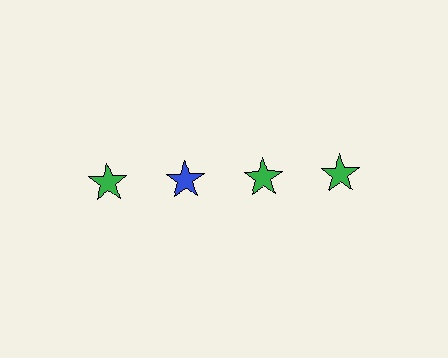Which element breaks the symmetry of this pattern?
The blue star in the top row, second from left column breaks the symmetry. All other shapes are green stars.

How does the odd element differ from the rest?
It has a different color: blue instead of green.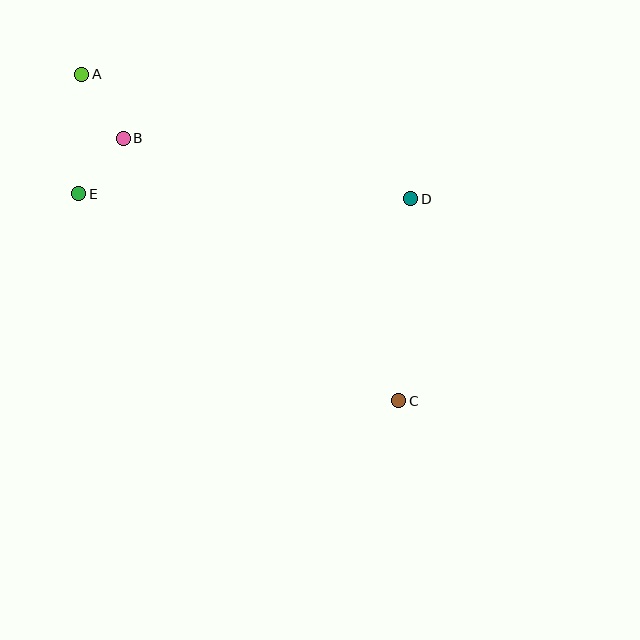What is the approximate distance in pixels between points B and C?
The distance between B and C is approximately 381 pixels.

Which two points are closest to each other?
Points B and E are closest to each other.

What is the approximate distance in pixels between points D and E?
The distance between D and E is approximately 332 pixels.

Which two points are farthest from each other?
Points A and C are farthest from each other.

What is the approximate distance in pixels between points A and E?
The distance between A and E is approximately 119 pixels.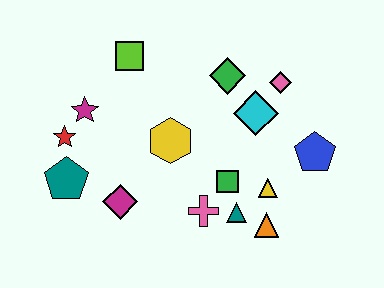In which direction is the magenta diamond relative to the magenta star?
The magenta diamond is below the magenta star.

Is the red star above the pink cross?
Yes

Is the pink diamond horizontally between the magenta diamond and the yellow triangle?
No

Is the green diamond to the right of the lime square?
Yes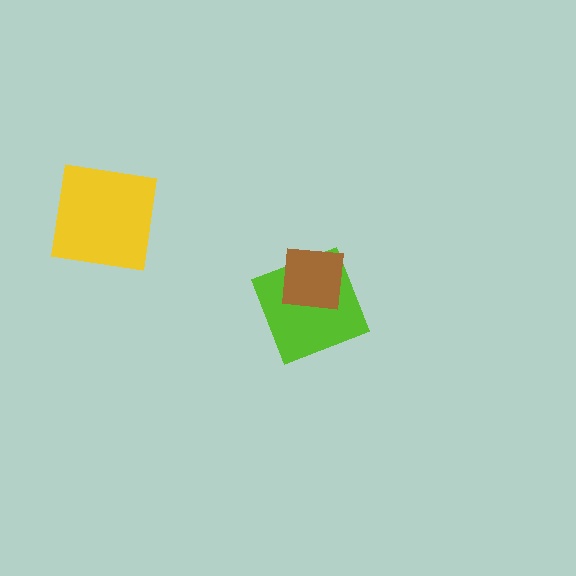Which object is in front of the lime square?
The brown square is in front of the lime square.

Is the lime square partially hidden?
Yes, it is partially covered by another shape.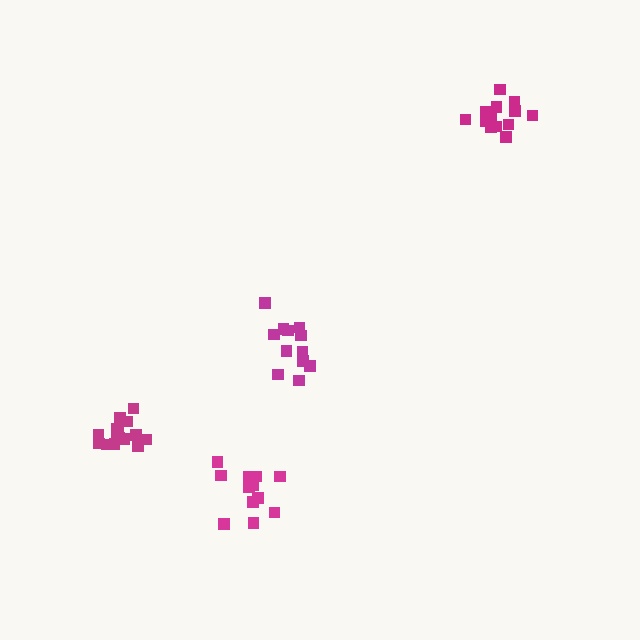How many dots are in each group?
Group 1: 12 dots, Group 2: 16 dots, Group 3: 13 dots, Group 4: 12 dots (53 total).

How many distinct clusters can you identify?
There are 4 distinct clusters.